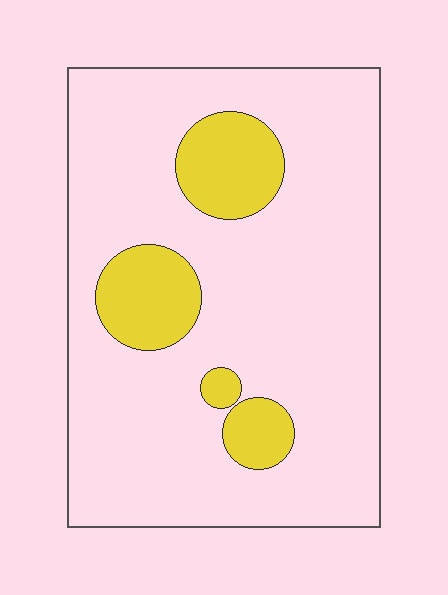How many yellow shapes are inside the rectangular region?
4.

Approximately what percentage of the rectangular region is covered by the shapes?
Approximately 15%.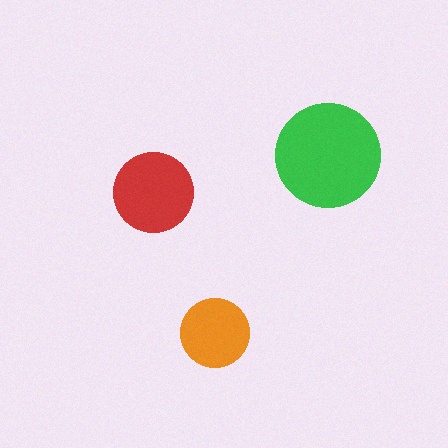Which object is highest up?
The green circle is topmost.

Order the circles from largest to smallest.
the green one, the red one, the orange one.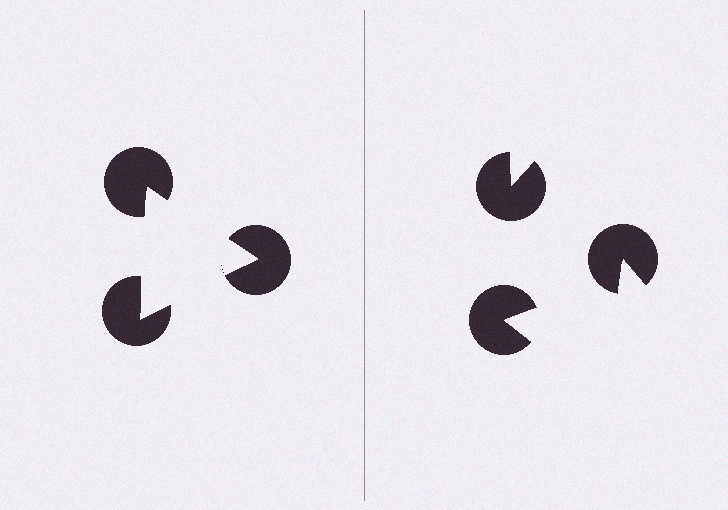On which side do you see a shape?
An illusory triangle appears on the left side. On the right side the wedge cuts are rotated, so no coherent shape forms.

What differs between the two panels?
The pac-man discs are positioned identically on both sides; only the wedge orientations differ. On the left they align to a triangle; on the right they are misaligned.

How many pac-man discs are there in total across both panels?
6 — 3 on each side.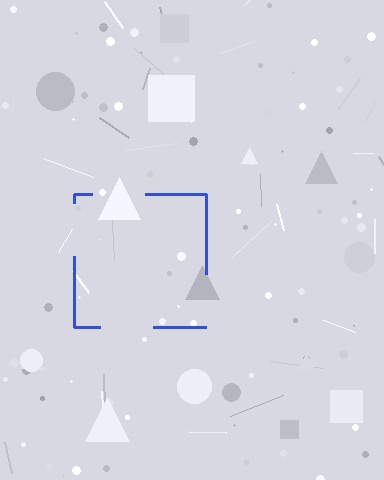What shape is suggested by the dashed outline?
The dashed outline suggests a square.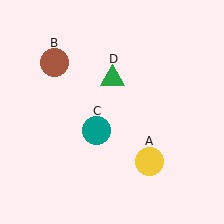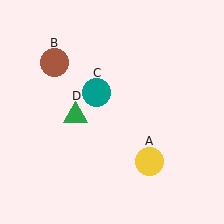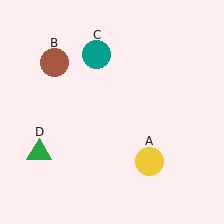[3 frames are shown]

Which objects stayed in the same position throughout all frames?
Yellow circle (object A) and brown circle (object B) remained stationary.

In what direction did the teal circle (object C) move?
The teal circle (object C) moved up.